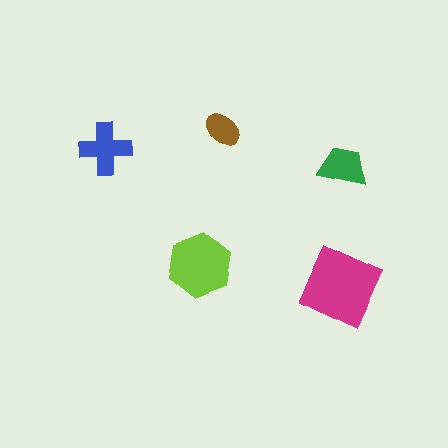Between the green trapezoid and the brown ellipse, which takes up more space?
The green trapezoid.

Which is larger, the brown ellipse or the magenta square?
The magenta square.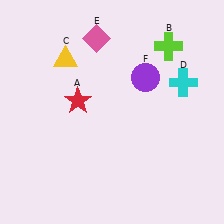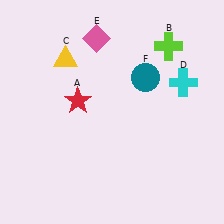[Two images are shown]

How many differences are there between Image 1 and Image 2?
There is 1 difference between the two images.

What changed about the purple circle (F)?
In Image 1, F is purple. In Image 2, it changed to teal.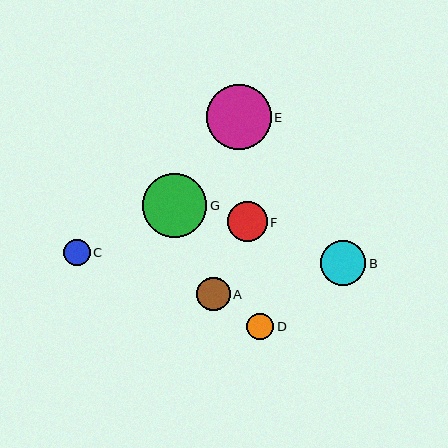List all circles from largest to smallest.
From largest to smallest: E, G, B, F, A, D, C.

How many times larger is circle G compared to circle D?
Circle G is approximately 2.4 times the size of circle D.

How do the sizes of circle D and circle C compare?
Circle D and circle C are approximately the same size.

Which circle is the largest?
Circle E is the largest with a size of approximately 65 pixels.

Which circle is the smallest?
Circle C is the smallest with a size of approximately 26 pixels.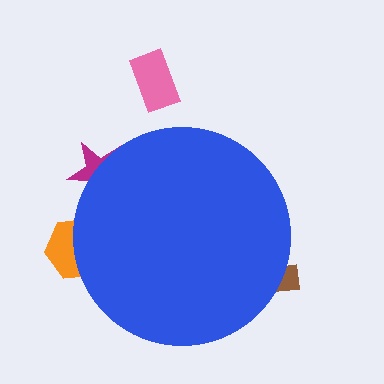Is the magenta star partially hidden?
Yes, the magenta star is partially hidden behind the blue circle.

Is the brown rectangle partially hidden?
Yes, the brown rectangle is partially hidden behind the blue circle.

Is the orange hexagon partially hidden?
Yes, the orange hexagon is partially hidden behind the blue circle.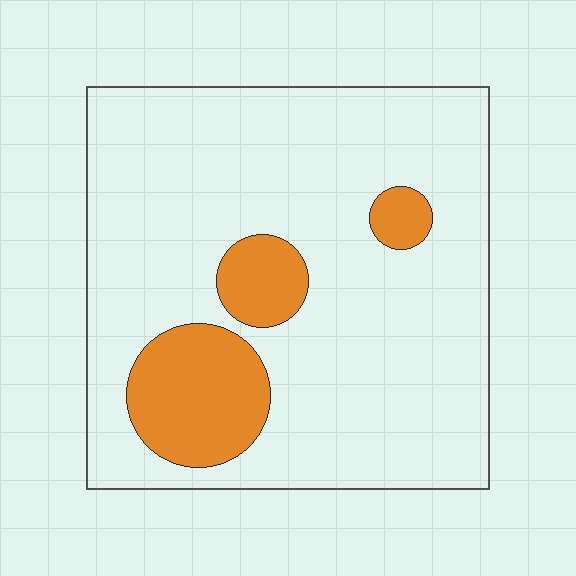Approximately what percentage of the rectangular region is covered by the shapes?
Approximately 15%.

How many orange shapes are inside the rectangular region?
3.